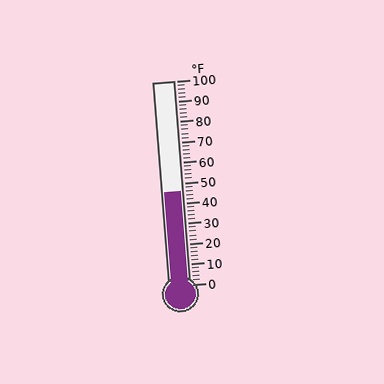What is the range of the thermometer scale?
The thermometer scale ranges from 0°F to 100°F.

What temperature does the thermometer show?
The thermometer shows approximately 46°F.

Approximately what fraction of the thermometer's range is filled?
The thermometer is filled to approximately 45% of its range.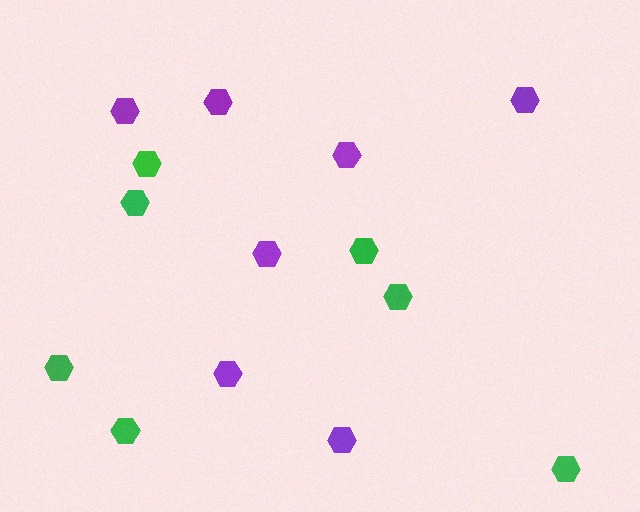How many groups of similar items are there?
There are 2 groups: one group of purple hexagons (7) and one group of green hexagons (7).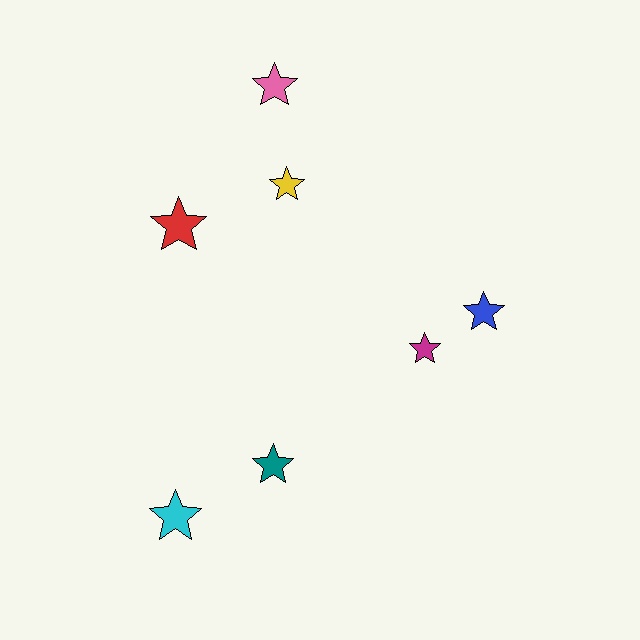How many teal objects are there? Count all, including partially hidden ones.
There is 1 teal object.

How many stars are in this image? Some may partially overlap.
There are 7 stars.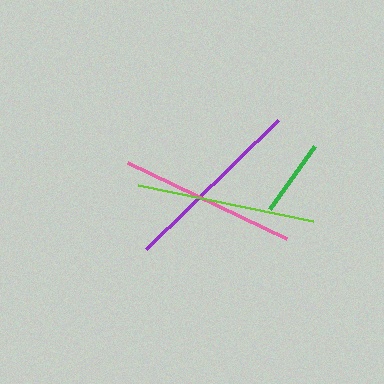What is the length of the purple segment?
The purple segment is approximately 184 pixels long.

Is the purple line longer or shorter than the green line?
The purple line is longer than the green line.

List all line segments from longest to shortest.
From longest to shortest: purple, lime, pink, green.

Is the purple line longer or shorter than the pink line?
The purple line is longer than the pink line.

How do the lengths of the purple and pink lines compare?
The purple and pink lines are approximately the same length.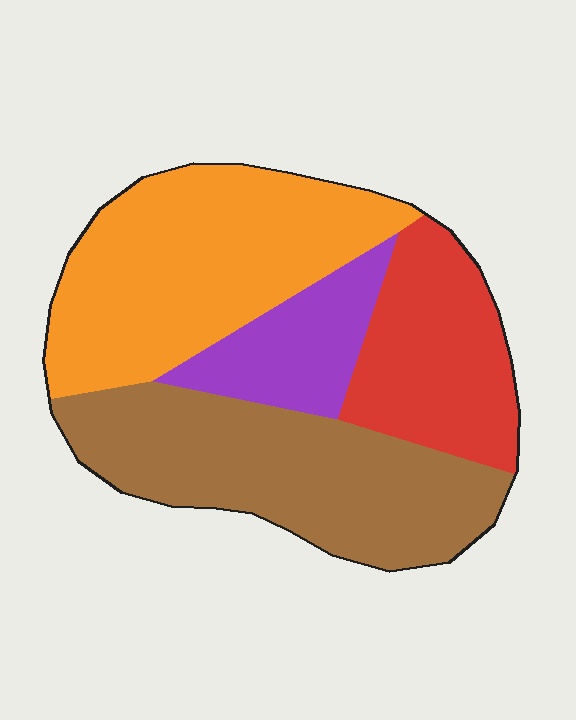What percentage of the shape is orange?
Orange covers about 35% of the shape.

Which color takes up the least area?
Purple, at roughly 10%.